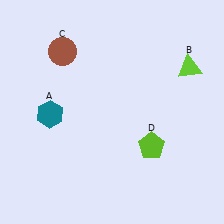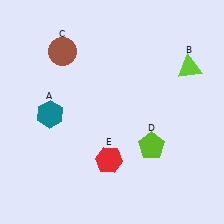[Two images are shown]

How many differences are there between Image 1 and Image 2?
There is 1 difference between the two images.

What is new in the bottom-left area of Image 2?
A red hexagon (E) was added in the bottom-left area of Image 2.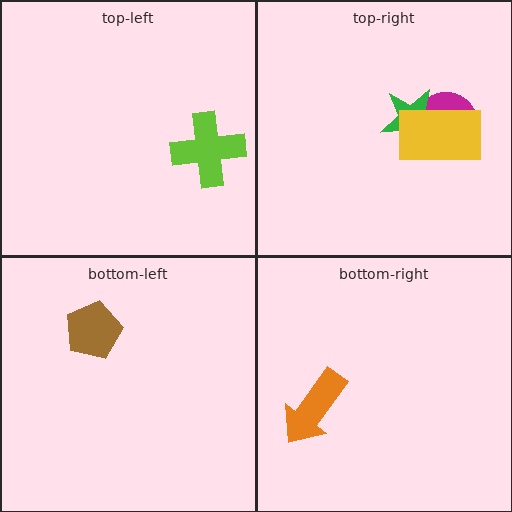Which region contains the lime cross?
The top-left region.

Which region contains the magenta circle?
The top-right region.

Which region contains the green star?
The top-right region.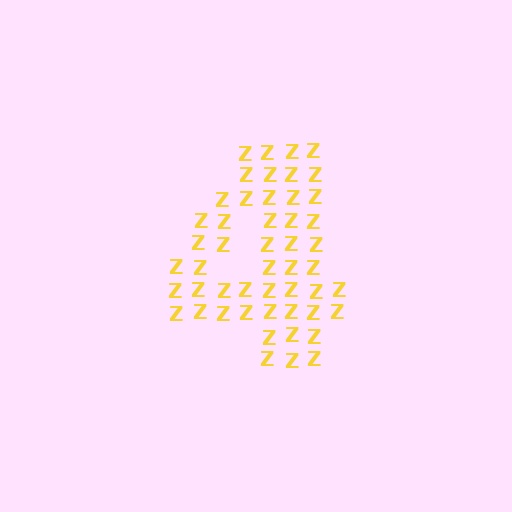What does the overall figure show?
The overall figure shows the digit 4.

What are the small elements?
The small elements are letter Z's.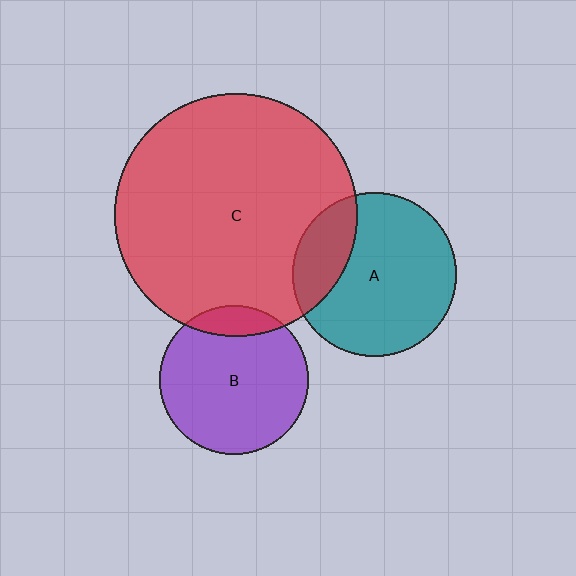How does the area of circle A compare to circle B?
Approximately 1.2 times.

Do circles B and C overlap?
Yes.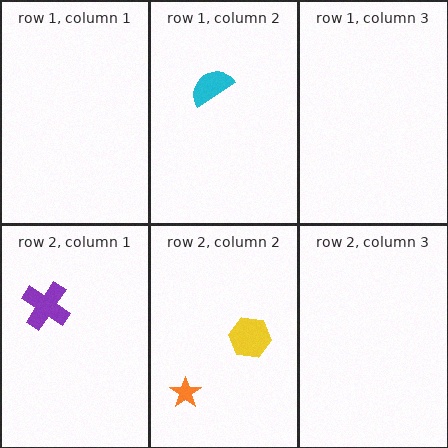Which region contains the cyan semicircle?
The row 1, column 2 region.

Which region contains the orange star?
The row 2, column 2 region.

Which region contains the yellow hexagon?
The row 2, column 2 region.